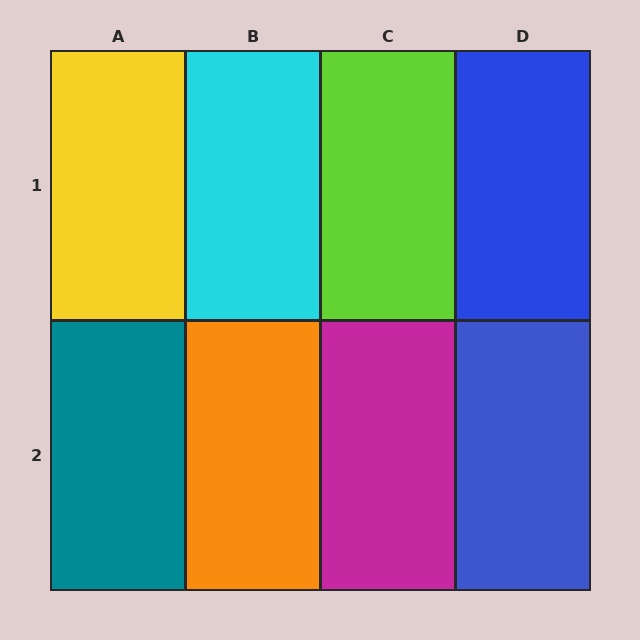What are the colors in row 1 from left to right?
Yellow, cyan, lime, blue.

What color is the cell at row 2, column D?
Blue.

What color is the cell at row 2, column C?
Magenta.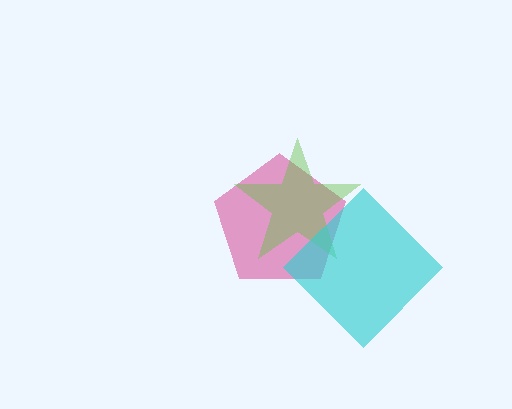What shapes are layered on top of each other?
The layered shapes are: a magenta pentagon, a lime star, a cyan diamond.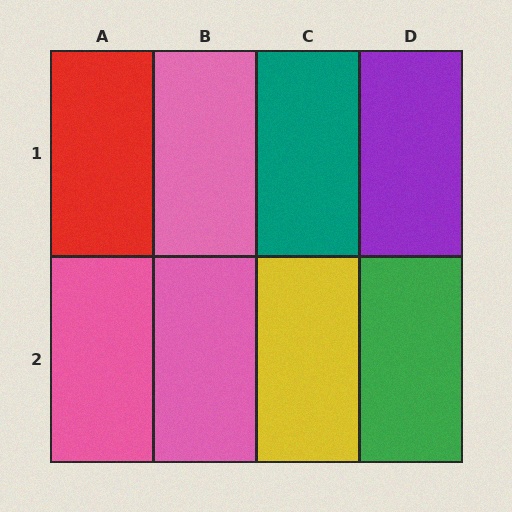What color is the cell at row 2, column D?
Green.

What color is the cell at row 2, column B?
Pink.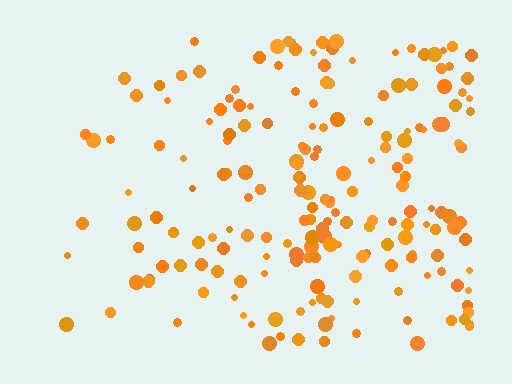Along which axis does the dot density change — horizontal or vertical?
Horizontal.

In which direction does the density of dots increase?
From left to right, with the right side densest.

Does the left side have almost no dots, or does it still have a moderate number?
Still a moderate number, just noticeably fewer than the right.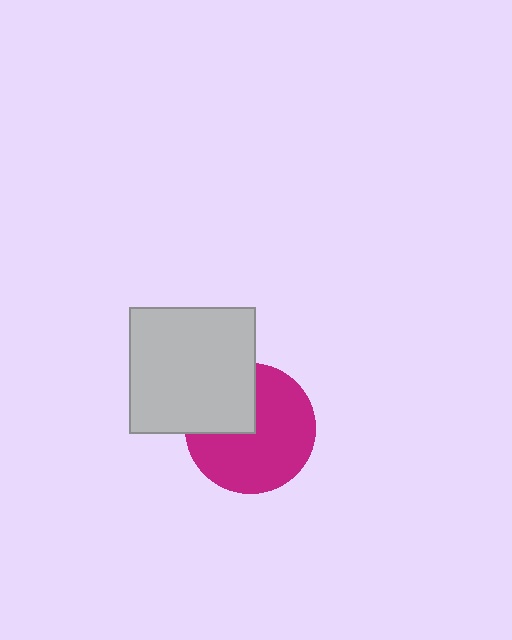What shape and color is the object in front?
The object in front is a light gray square.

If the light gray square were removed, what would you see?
You would see the complete magenta circle.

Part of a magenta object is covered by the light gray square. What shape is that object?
It is a circle.